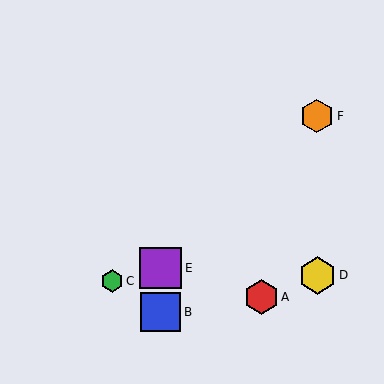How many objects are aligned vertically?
2 objects (B, E) are aligned vertically.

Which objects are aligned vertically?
Objects B, E are aligned vertically.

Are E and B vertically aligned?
Yes, both are at x≈161.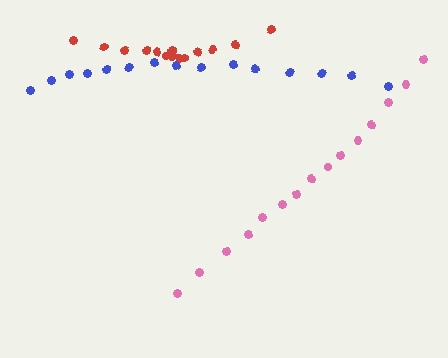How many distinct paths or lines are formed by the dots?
There are 3 distinct paths.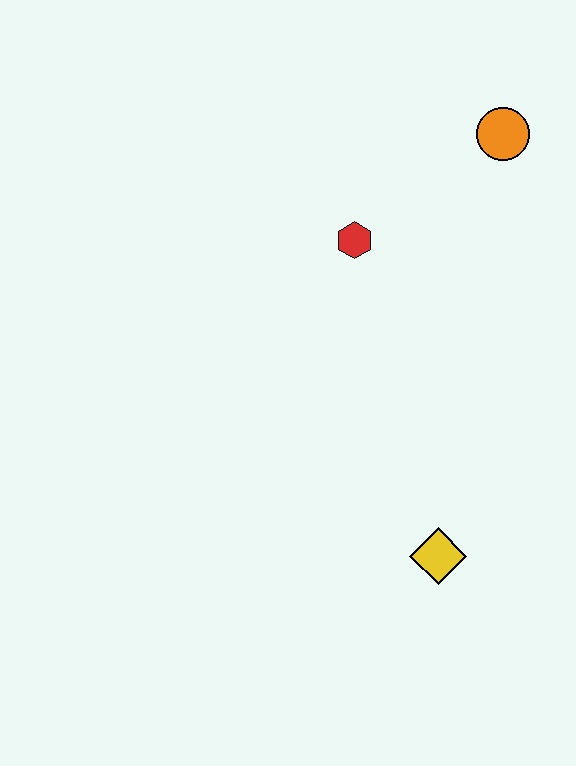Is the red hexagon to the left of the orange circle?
Yes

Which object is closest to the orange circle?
The red hexagon is closest to the orange circle.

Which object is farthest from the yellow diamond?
The orange circle is farthest from the yellow diamond.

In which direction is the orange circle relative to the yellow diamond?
The orange circle is above the yellow diamond.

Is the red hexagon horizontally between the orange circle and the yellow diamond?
No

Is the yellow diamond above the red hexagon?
No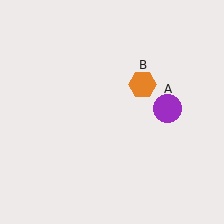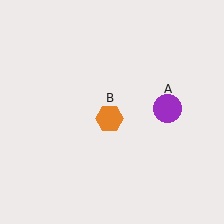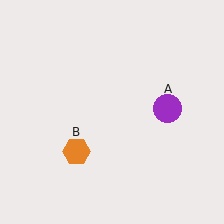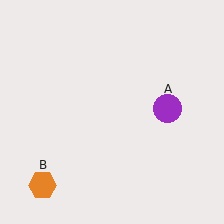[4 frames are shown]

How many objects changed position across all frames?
1 object changed position: orange hexagon (object B).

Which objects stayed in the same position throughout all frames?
Purple circle (object A) remained stationary.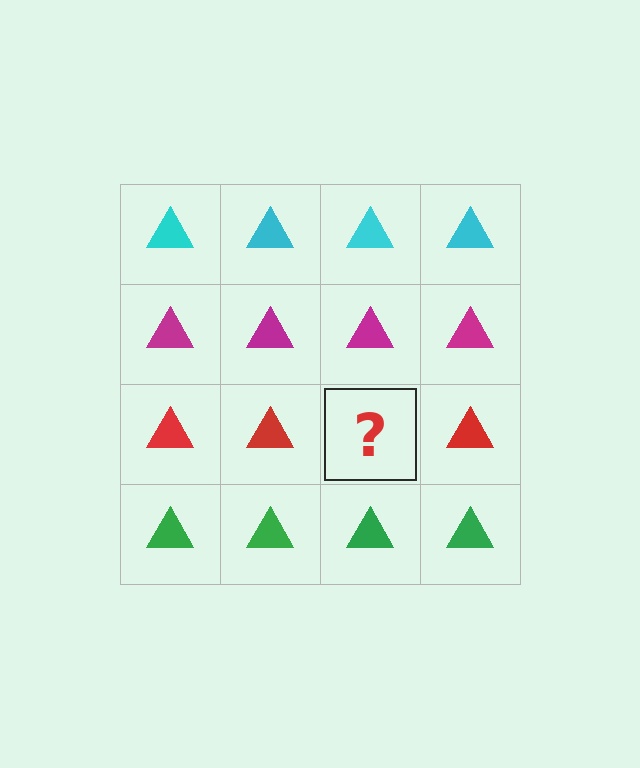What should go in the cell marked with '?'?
The missing cell should contain a red triangle.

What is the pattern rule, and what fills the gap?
The rule is that each row has a consistent color. The gap should be filled with a red triangle.